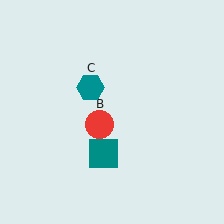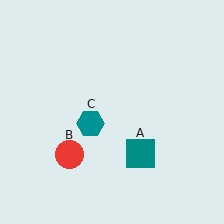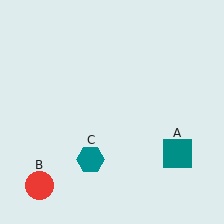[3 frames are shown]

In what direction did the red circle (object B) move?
The red circle (object B) moved down and to the left.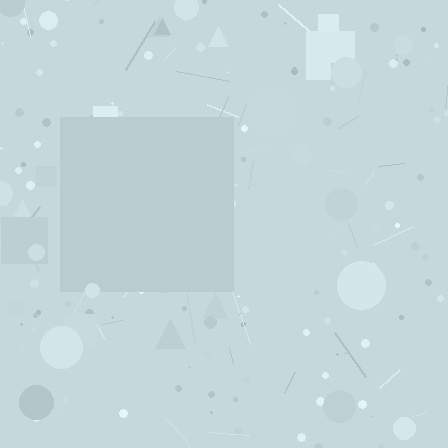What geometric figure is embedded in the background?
A square is embedded in the background.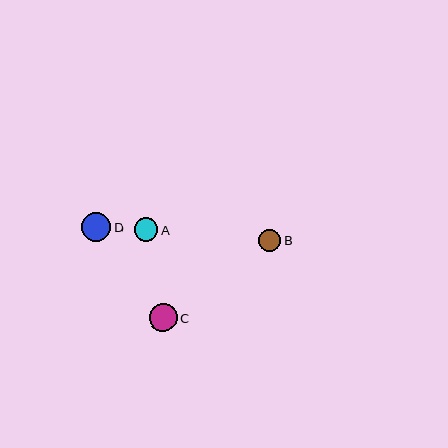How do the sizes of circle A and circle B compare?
Circle A and circle B are approximately the same size.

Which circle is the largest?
Circle D is the largest with a size of approximately 30 pixels.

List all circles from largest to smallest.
From largest to smallest: D, C, A, B.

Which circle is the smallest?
Circle B is the smallest with a size of approximately 23 pixels.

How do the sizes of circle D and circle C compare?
Circle D and circle C are approximately the same size.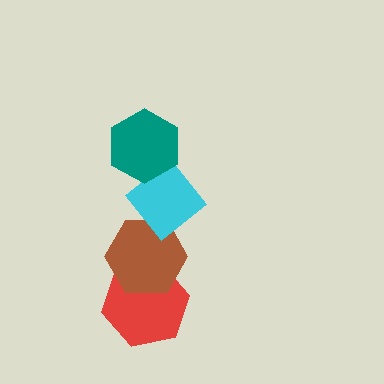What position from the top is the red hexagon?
The red hexagon is 4th from the top.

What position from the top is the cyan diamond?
The cyan diamond is 2nd from the top.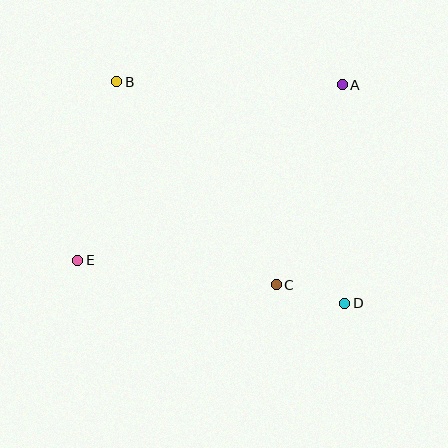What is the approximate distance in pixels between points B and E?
The distance between B and E is approximately 183 pixels.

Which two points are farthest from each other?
Points A and E are farthest from each other.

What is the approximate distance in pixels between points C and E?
The distance between C and E is approximately 200 pixels.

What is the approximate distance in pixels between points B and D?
The distance between B and D is approximately 318 pixels.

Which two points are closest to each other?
Points C and D are closest to each other.